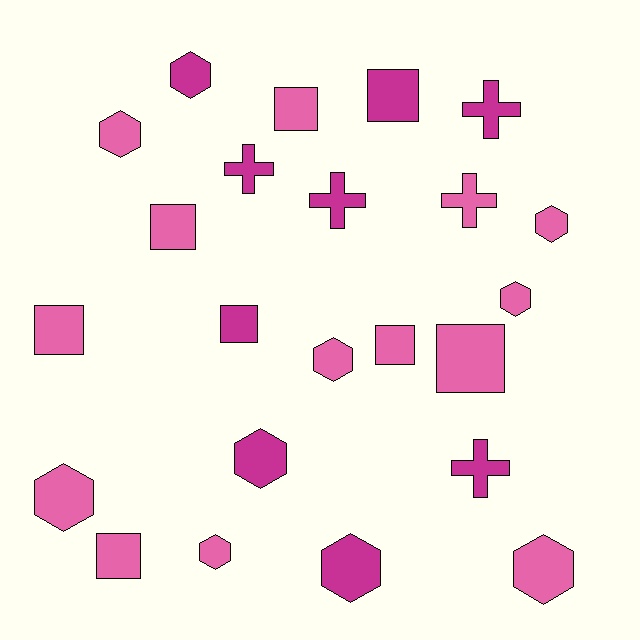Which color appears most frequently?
Pink, with 14 objects.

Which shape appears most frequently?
Hexagon, with 10 objects.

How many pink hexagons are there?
There are 7 pink hexagons.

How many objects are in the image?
There are 23 objects.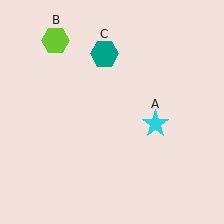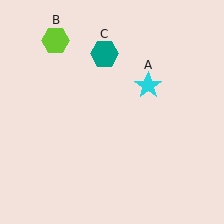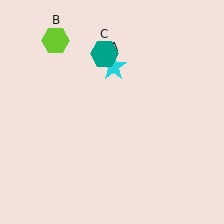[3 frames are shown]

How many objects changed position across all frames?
1 object changed position: cyan star (object A).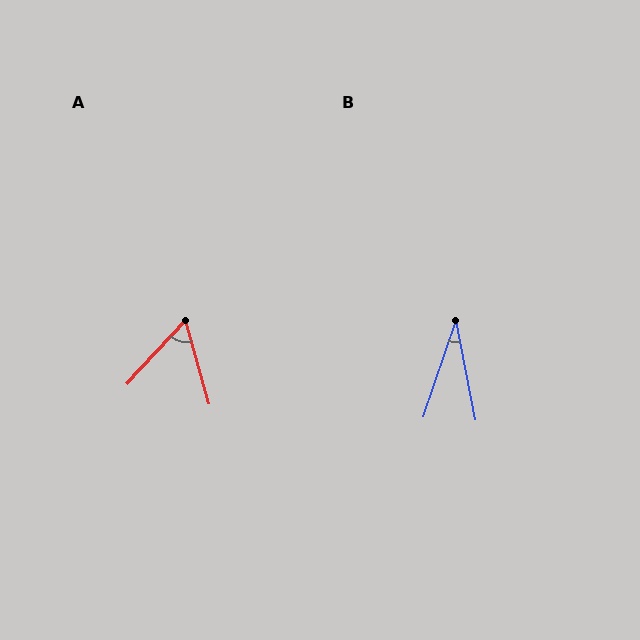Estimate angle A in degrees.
Approximately 58 degrees.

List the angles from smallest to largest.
B (30°), A (58°).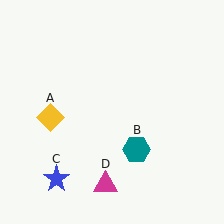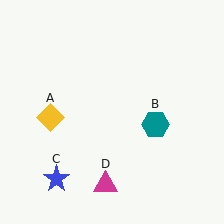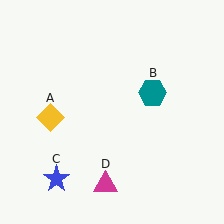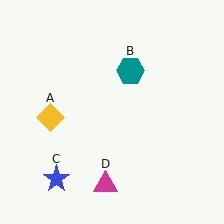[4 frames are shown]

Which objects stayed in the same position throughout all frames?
Yellow diamond (object A) and blue star (object C) and magenta triangle (object D) remained stationary.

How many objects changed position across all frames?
1 object changed position: teal hexagon (object B).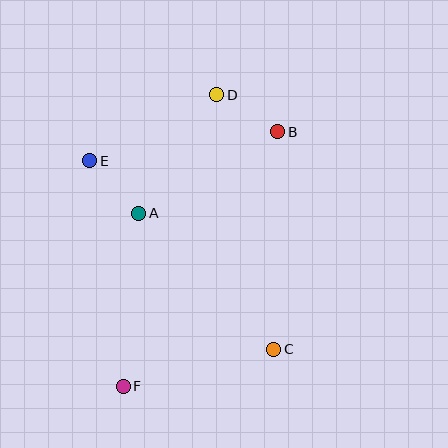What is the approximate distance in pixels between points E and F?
The distance between E and F is approximately 228 pixels.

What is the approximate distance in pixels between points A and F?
The distance between A and F is approximately 174 pixels.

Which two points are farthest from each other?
Points D and F are farthest from each other.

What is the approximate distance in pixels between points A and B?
The distance between A and B is approximately 161 pixels.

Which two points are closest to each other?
Points B and D are closest to each other.